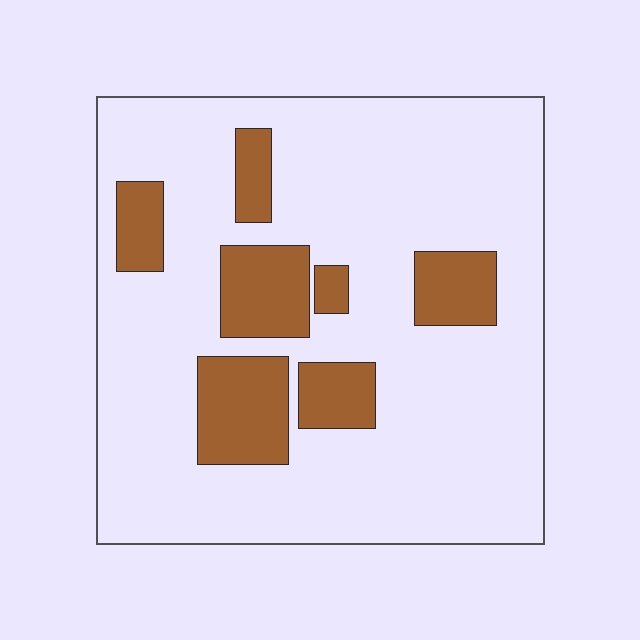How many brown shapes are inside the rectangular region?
7.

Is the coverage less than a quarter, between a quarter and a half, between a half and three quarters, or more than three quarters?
Less than a quarter.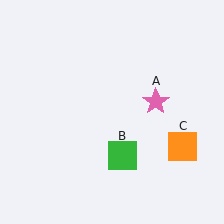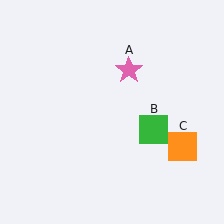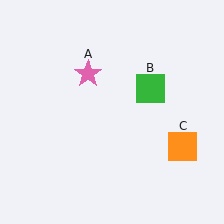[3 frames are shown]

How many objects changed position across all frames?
2 objects changed position: pink star (object A), green square (object B).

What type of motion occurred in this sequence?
The pink star (object A), green square (object B) rotated counterclockwise around the center of the scene.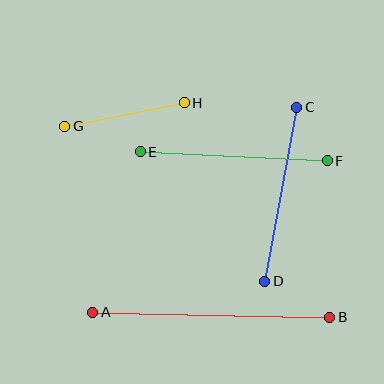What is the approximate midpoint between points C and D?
The midpoint is at approximately (281, 194) pixels.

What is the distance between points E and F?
The distance is approximately 187 pixels.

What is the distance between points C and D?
The distance is approximately 177 pixels.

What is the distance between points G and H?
The distance is approximately 122 pixels.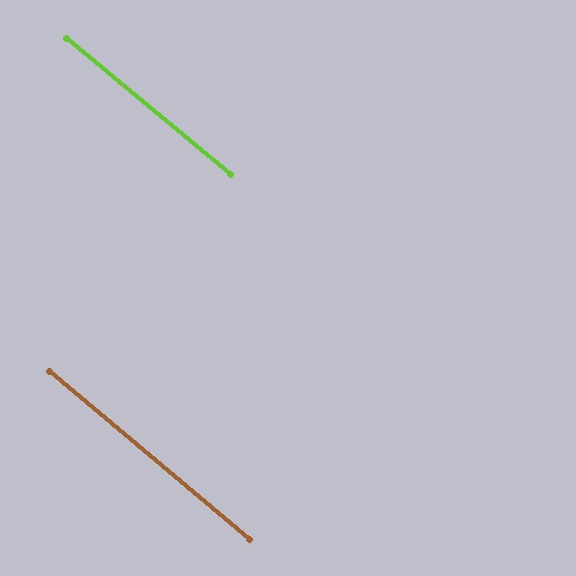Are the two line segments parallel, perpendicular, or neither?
Parallel — their directions differ by only 0.6°.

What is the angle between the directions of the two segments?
Approximately 1 degree.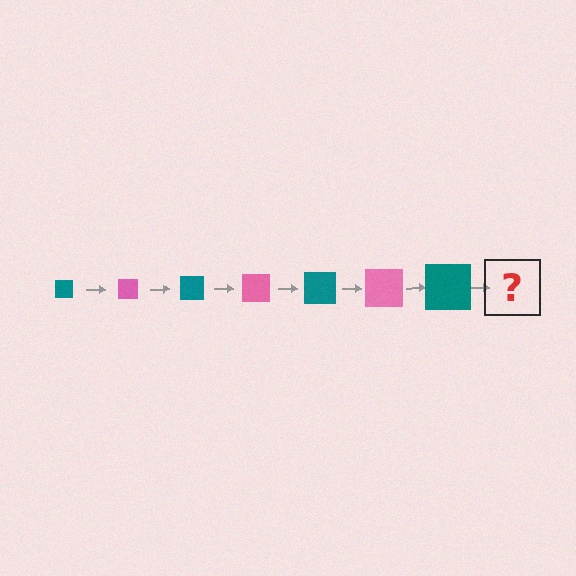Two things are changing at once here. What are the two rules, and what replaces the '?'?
The two rules are that the square grows larger each step and the color cycles through teal and pink. The '?' should be a pink square, larger than the previous one.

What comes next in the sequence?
The next element should be a pink square, larger than the previous one.